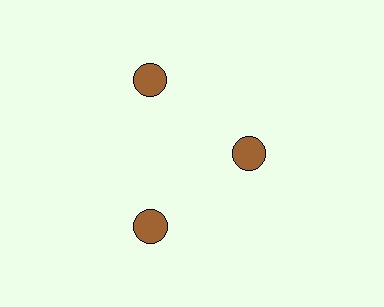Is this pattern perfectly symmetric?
No. The 3 brown circles are arranged in a ring, but one element near the 3 o'clock position is pulled inward toward the center, breaking the 3-fold rotational symmetry.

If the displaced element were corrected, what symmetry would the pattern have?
It would have 3-fold rotational symmetry — the pattern would map onto itself every 120 degrees.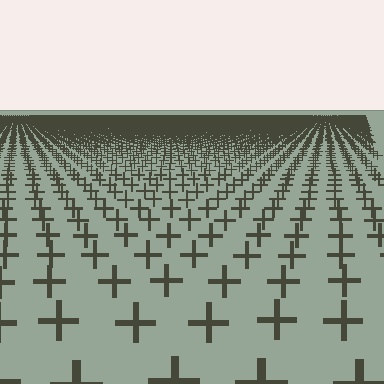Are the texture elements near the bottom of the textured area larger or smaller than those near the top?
Larger. Near the bottom, elements are closer to the viewer and appear at a bigger on-screen size.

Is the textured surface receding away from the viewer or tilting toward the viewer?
The surface is receding away from the viewer. Texture elements get smaller and denser toward the top.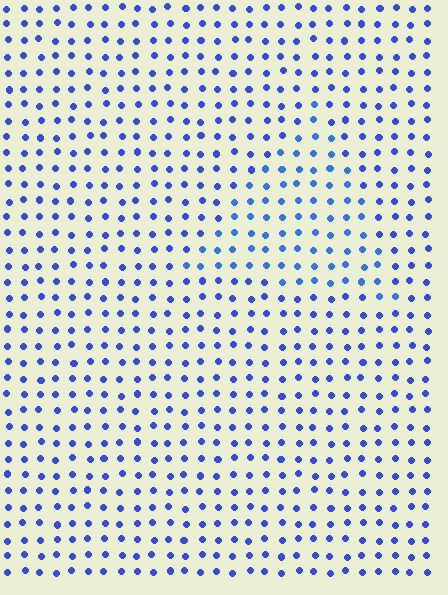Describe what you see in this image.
The image is filled with small blue elements in a uniform arrangement. A triangle-shaped region is visible where the elements are tinted to a slightly different hue, forming a subtle color boundary.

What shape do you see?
I see a triangle.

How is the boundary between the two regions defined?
The boundary is defined purely by a slight shift in hue (about 17 degrees). Spacing, size, and orientation are identical on both sides.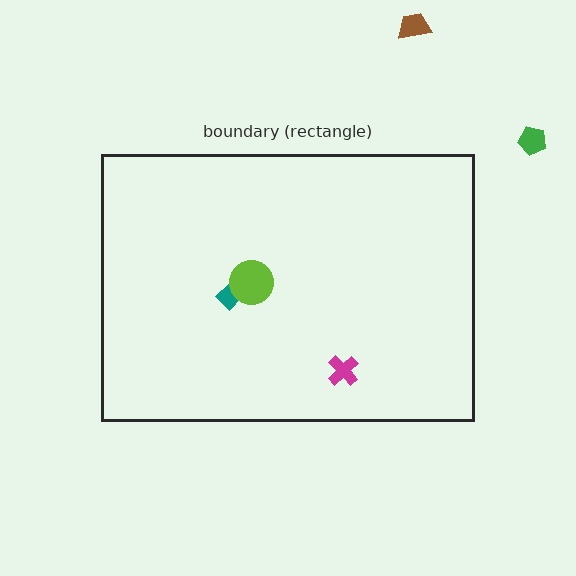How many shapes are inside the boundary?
3 inside, 2 outside.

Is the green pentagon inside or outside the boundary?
Outside.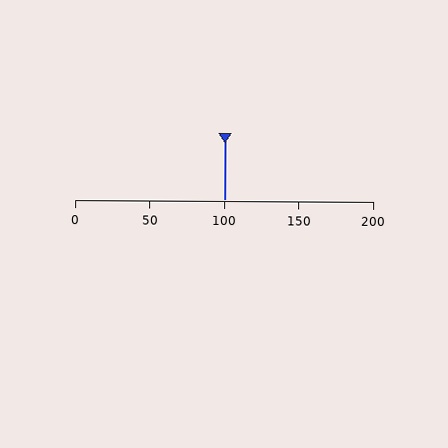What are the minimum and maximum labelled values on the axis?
The axis runs from 0 to 200.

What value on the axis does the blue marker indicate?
The marker indicates approximately 100.